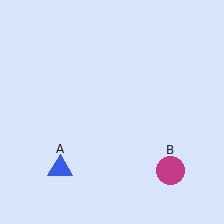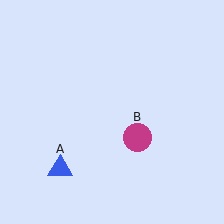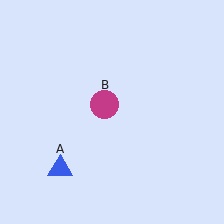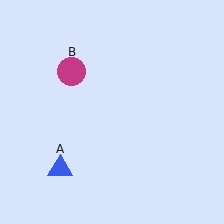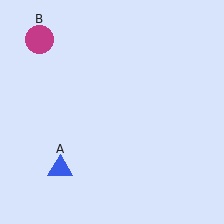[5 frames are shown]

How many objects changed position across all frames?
1 object changed position: magenta circle (object B).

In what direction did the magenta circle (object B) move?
The magenta circle (object B) moved up and to the left.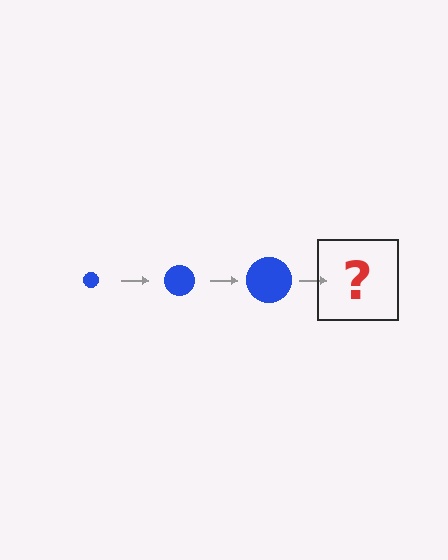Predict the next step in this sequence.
The next step is a blue circle, larger than the previous one.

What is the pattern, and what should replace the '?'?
The pattern is that the circle gets progressively larger each step. The '?' should be a blue circle, larger than the previous one.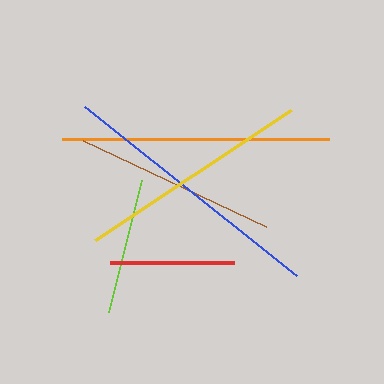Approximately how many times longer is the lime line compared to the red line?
The lime line is approximately 1.1 times the length of the red line.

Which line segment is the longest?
The blue line is the longest at approximately 271 pixels.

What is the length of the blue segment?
The blue segment is approximately 271 pixels long.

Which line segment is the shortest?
The red line is the shortest at approximately 123 pixels.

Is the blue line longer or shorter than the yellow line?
The blue line is longer than the yellow line.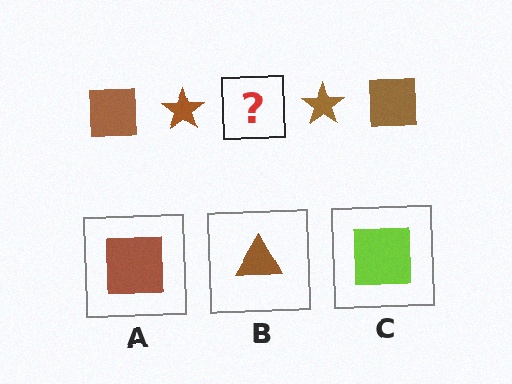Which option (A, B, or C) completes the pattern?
A.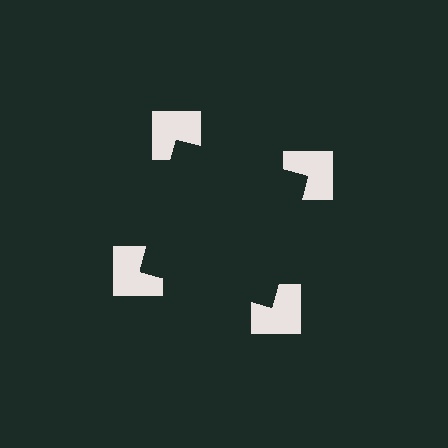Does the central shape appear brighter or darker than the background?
It typically appears slightly darker than the background, even though no actual brightness change is drawn.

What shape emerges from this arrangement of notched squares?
An illusory square — its edges are inferred from the aligned wedge cuts in the notched squares, not physically drawn.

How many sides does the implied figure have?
4 sides.